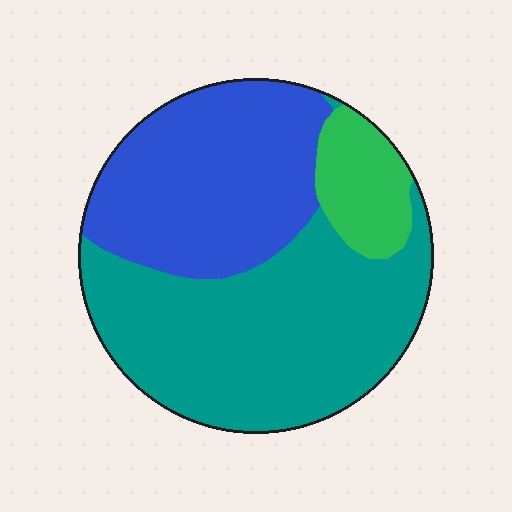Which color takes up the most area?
Teal, at roughly 50%.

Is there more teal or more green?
Teal.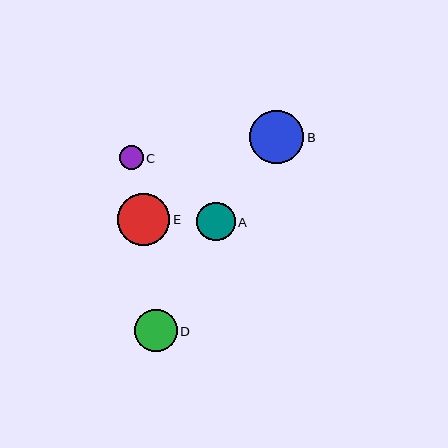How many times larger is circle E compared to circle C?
Circle E is approximately 2.2 times the size of circle C.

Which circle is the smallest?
Circle C is the smallest with a size of approximately 24 pixels.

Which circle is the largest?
Circle B is the largest with a size of approximately 54 pixels.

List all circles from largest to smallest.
From largest to smallest: B, E, D, A, C.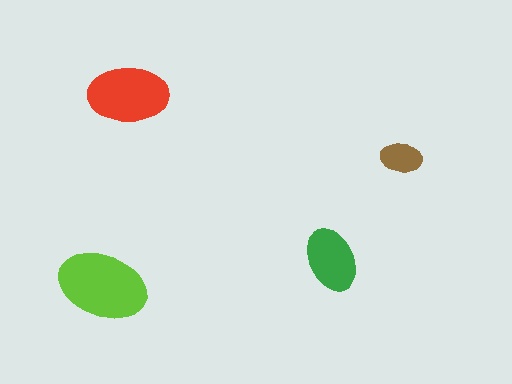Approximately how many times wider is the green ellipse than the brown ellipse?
About 1.5 times wider.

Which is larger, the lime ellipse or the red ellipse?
The lime one.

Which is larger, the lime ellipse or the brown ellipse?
The lime one.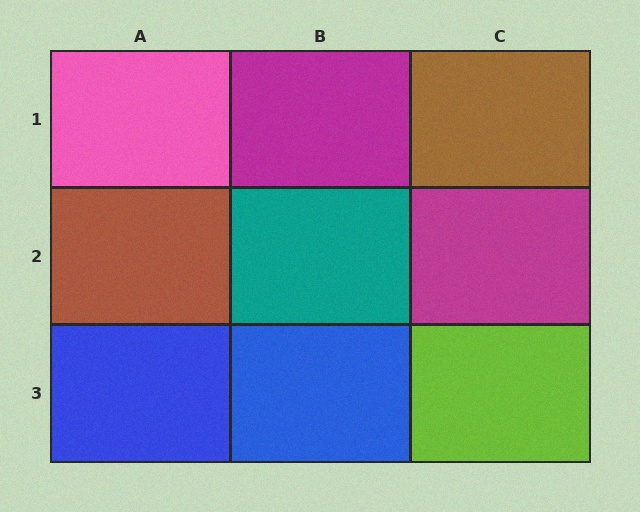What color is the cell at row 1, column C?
Brown.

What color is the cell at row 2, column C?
Magenta.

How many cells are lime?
1 cell is lime.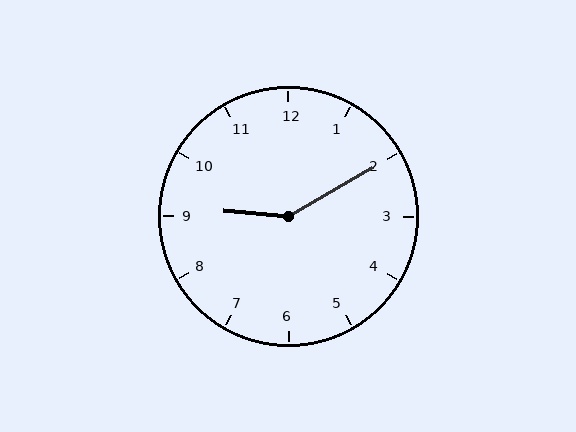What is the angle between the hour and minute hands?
Approximately 145 degrees.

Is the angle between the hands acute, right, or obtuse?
It is obtuse.